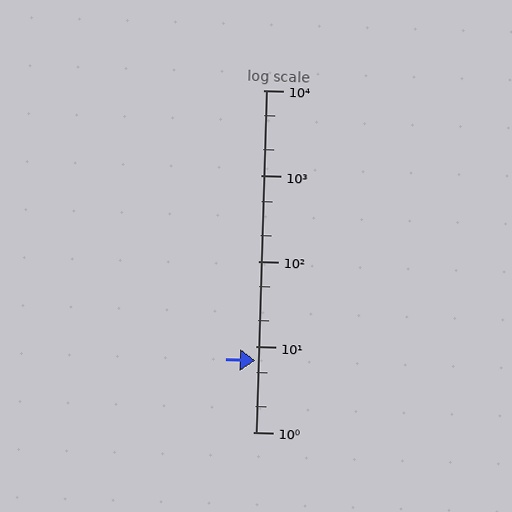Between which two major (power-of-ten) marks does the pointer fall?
The pointer is between 1 and 10.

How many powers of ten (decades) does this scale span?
The scale spans 4 decades, from 1 to 10000.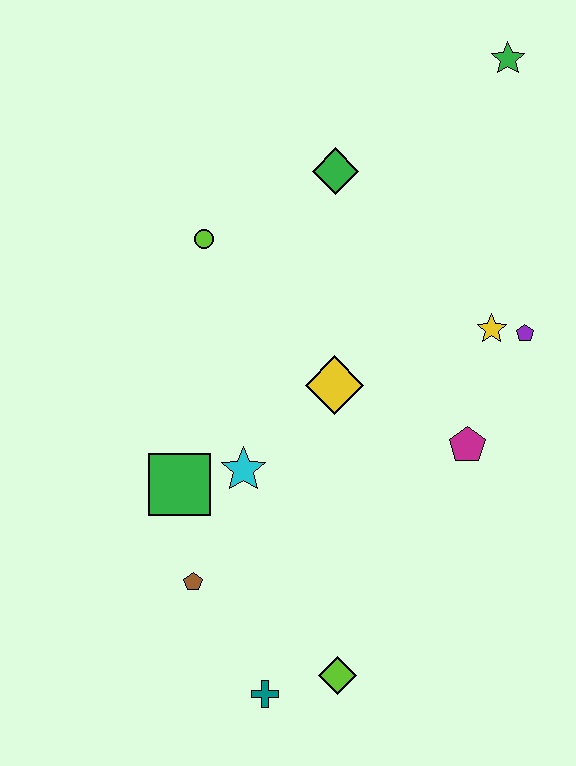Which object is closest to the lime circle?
The green diamond is closest to the lime circle.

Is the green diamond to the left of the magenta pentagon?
Yes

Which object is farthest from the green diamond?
The teal cross is farthest from the green diamond.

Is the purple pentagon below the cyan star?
No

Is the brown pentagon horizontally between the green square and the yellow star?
Yes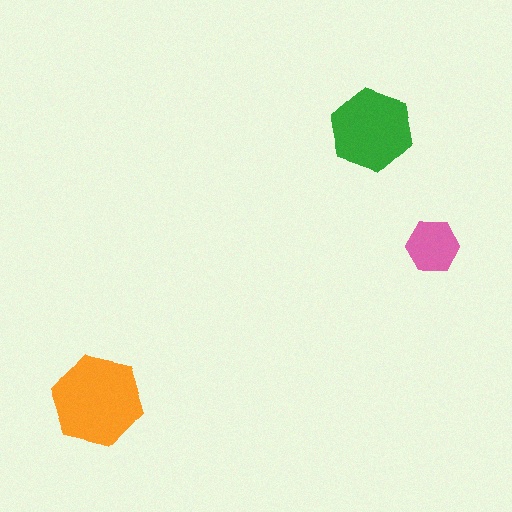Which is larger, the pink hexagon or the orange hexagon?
The orange one.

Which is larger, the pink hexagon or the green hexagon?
The green one.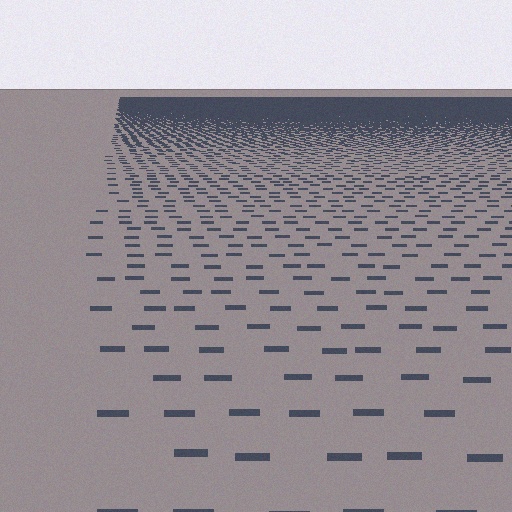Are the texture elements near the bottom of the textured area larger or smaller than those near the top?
Larger. Near the bottom, elements are closer to the viewer and appear at a bigger on-screen size.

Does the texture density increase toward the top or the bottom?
Density increases toward the top.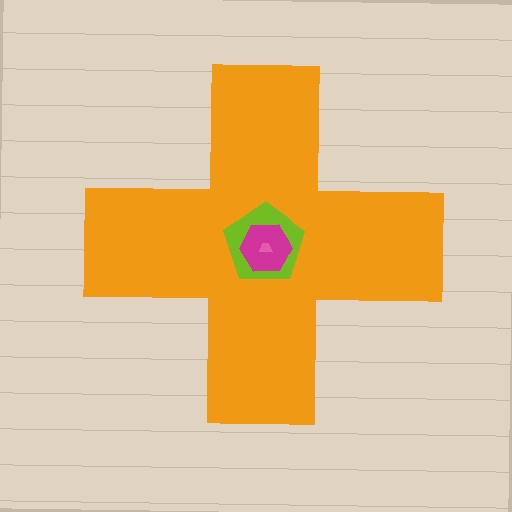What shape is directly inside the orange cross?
The lime pentagon.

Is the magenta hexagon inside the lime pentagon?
Yes.